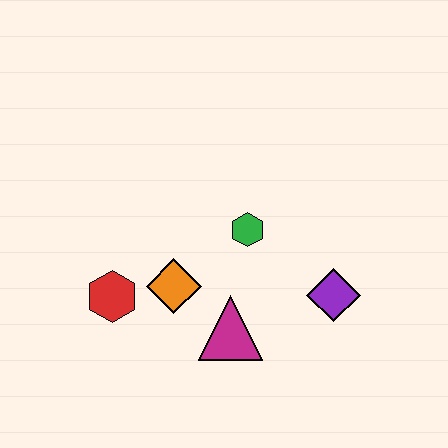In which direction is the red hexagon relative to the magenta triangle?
The red hexagon is to the left of the magenta triangle.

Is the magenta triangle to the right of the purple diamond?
No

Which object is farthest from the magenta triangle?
The red hexagon is farthest from the magenta triangle.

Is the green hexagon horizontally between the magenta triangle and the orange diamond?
No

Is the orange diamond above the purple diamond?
Yes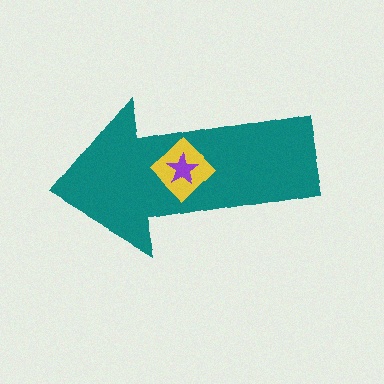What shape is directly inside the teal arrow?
The yellow diamond.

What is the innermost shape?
The purple star.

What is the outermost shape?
The teal arrow.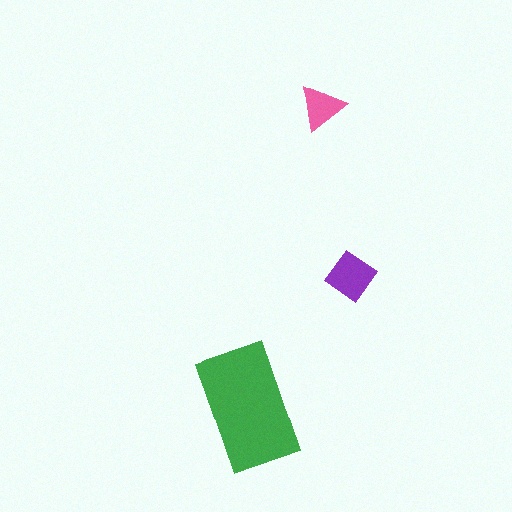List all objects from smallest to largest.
The pink triangle, the purple diamond, the green rectangle.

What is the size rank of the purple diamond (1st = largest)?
2nd.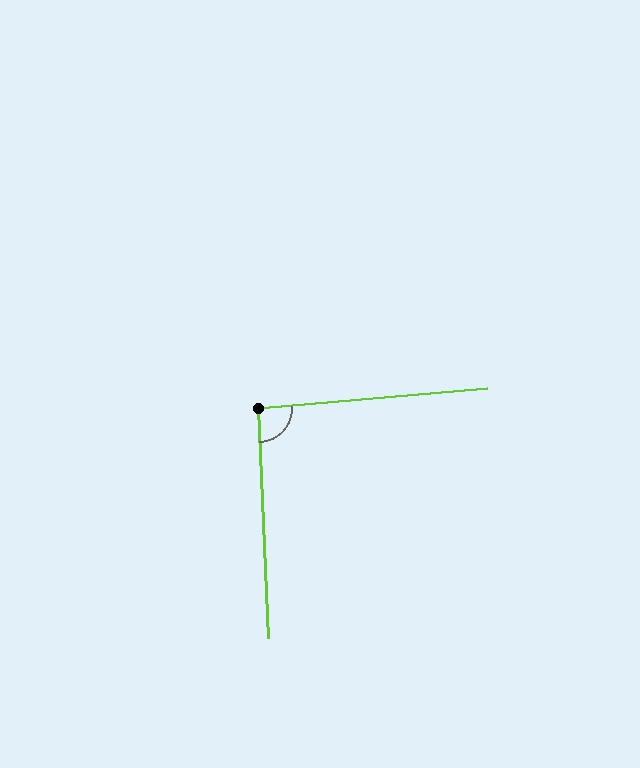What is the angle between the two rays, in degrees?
Approximately 92 degrees.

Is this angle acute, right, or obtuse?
It is approximately a right angle.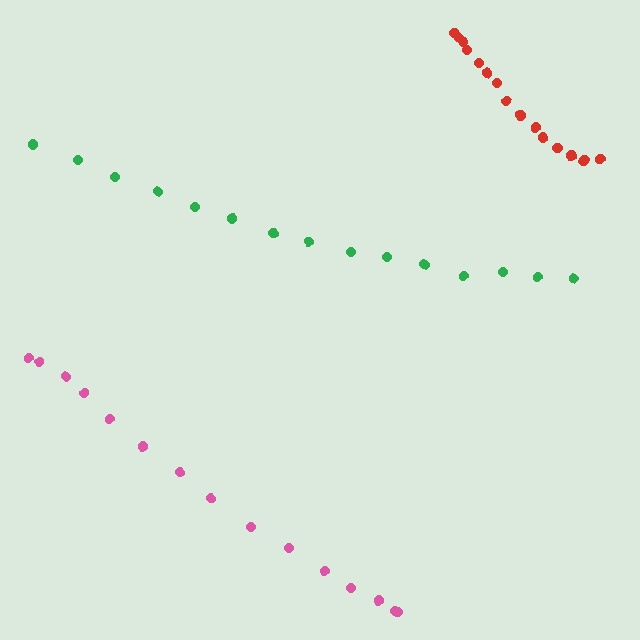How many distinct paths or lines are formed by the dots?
There are 3 distinct paths.